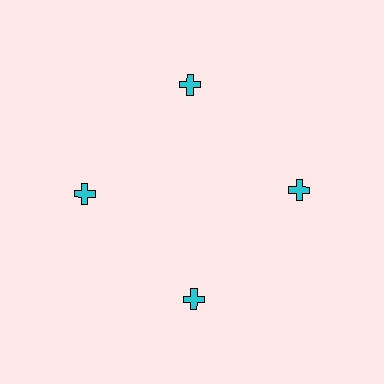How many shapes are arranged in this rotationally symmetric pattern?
There are 4 shapes, arranged in 4 groups of 1.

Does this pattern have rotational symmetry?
Yes, this pattern has 4-fold rotational symmetry. It looks the same after rotating 90 degrees around the center.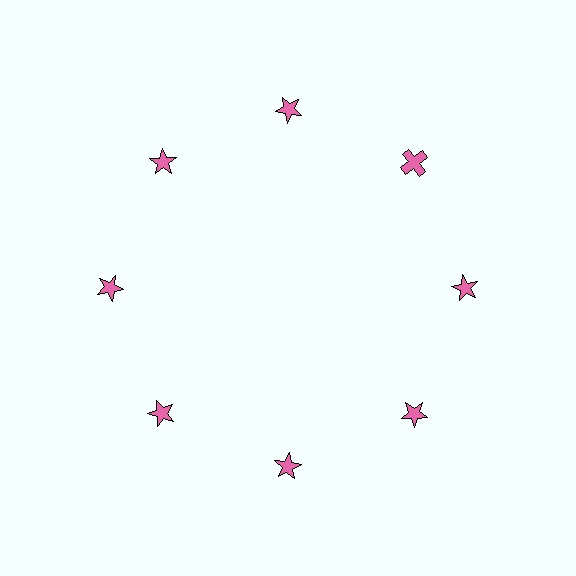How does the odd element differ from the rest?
It has a different shape: cross instead of star.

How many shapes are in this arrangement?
There are 8 shapes arranged in a ring pattern.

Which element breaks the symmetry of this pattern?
The pink cross at roughly the 2 o'clock position breaks the symmetry. All other shapes are pink stars.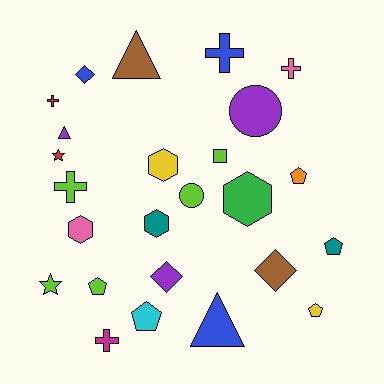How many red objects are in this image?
There are 2 red objects.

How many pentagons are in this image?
There are 5 pentagons.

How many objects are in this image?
There are 25 objects.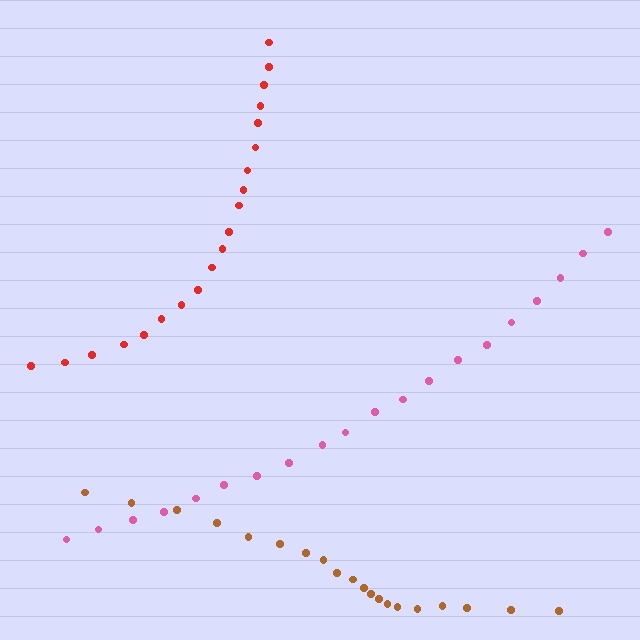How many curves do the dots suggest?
There are 3 distinct paths.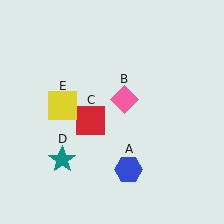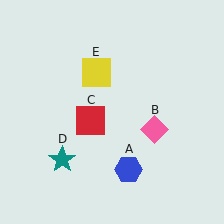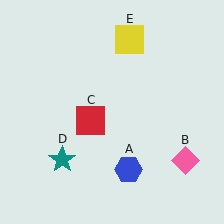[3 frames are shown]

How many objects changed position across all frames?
2 objects changed position: pink diamond (object B), yellow square (object E).